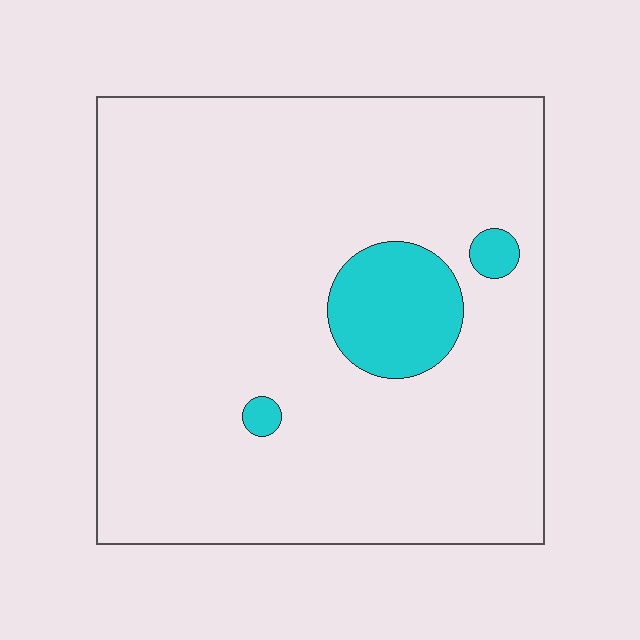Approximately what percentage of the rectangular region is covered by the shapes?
Approximately 10%.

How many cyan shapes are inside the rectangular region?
3.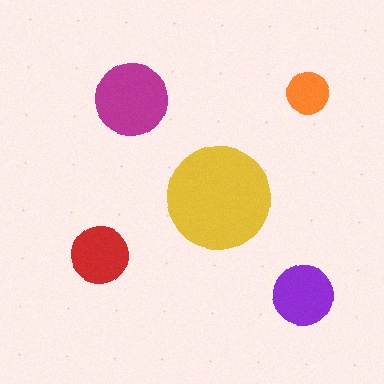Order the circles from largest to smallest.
the yellow one, the magenta one, the purple one, the red one, the orange one.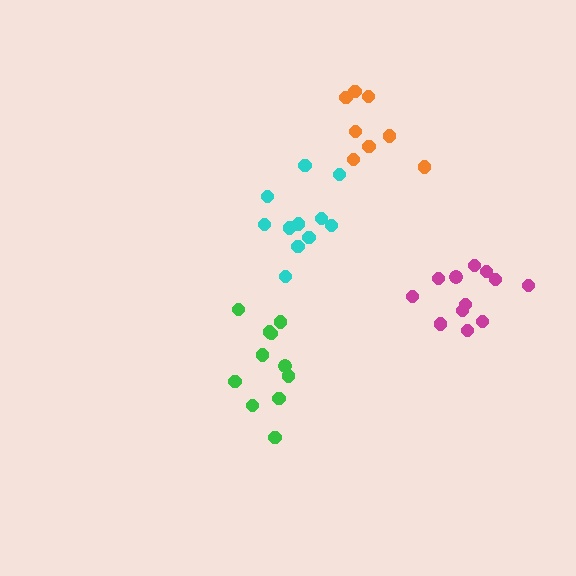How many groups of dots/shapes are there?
There are 4 groups.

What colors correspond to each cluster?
The clusters are colored: green, magenta, cyan, orange.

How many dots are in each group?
Group 1: 11 dots, Group 2: 12 dots, Group 3: 11 dots, Group 4: 8 dots (42 total).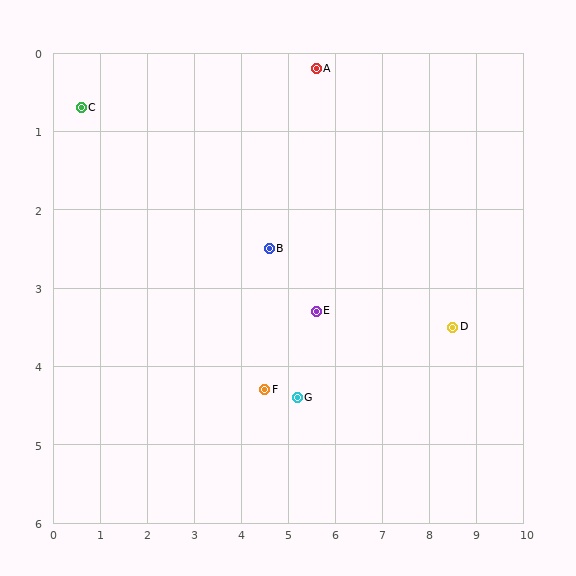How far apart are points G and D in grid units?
Points G and D are about 3.4 grid units apart.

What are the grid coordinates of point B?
Point B is at approximately (4.6, 2.5).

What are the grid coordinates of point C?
Point C is at approximately (0.6, 0.7).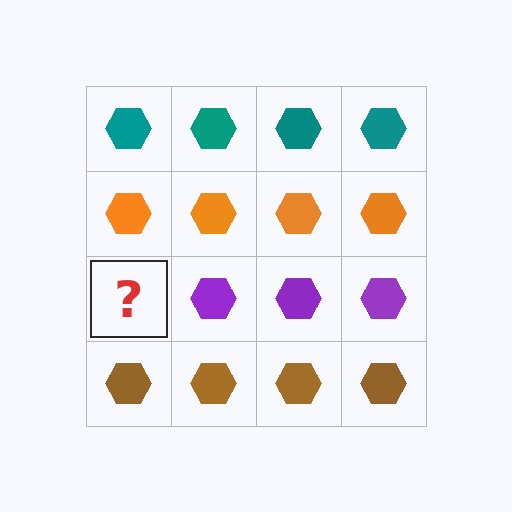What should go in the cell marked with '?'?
The missing cell should contain a purple hexagon.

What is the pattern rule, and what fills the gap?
The rule is that each row has a consistent color. The gap should be filled with a purple hexagon.